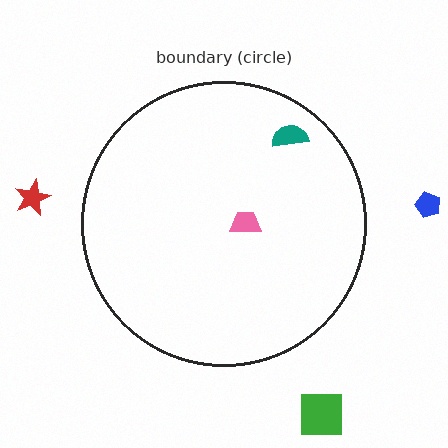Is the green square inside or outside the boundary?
Outside.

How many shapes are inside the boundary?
2 inside, 3 outside.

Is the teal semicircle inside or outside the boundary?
Inside.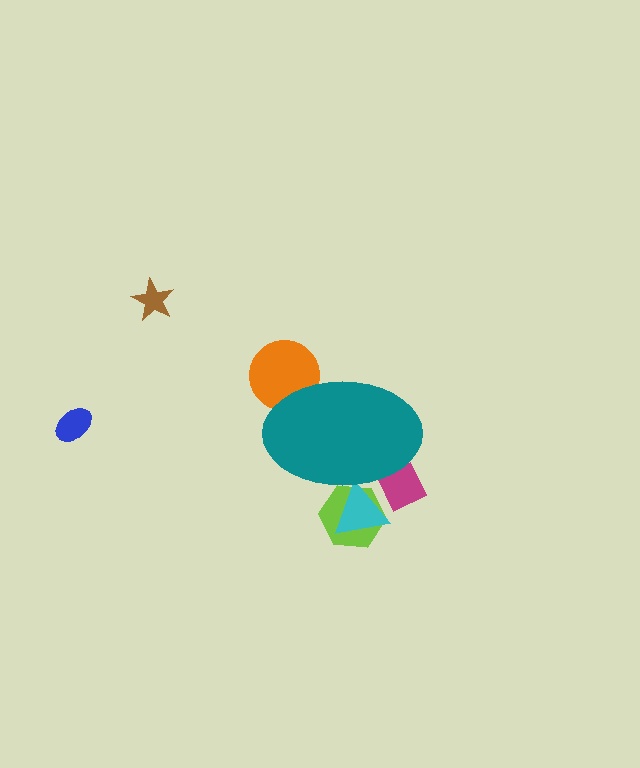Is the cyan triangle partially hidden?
Yes, the cyan triangle is partially hidden behind the teal ellipse.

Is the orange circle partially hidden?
Yes, the orange circle is partially hidden behind the teal ellipse.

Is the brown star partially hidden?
No, the brown star is fully visible.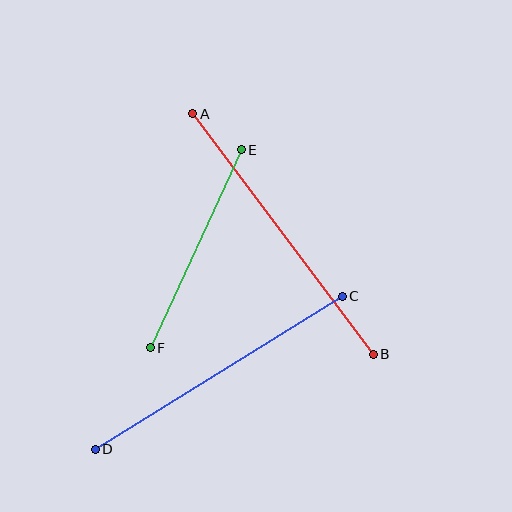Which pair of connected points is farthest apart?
Points A and B are farthest apart.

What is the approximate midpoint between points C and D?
The midpoint is at approximately (219, 373) pixels.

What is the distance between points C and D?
The distance is approximately 291 pixels.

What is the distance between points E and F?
The distance is approximately 218 pixels.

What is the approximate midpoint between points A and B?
The midpoint is at approximately (283, 234) pixels.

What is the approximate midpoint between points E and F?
The midpoint is at approximately (196, 249) pixels.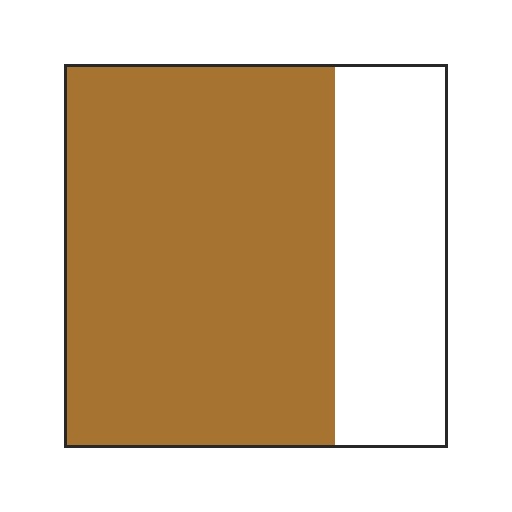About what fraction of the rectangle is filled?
About two thirds (2/3).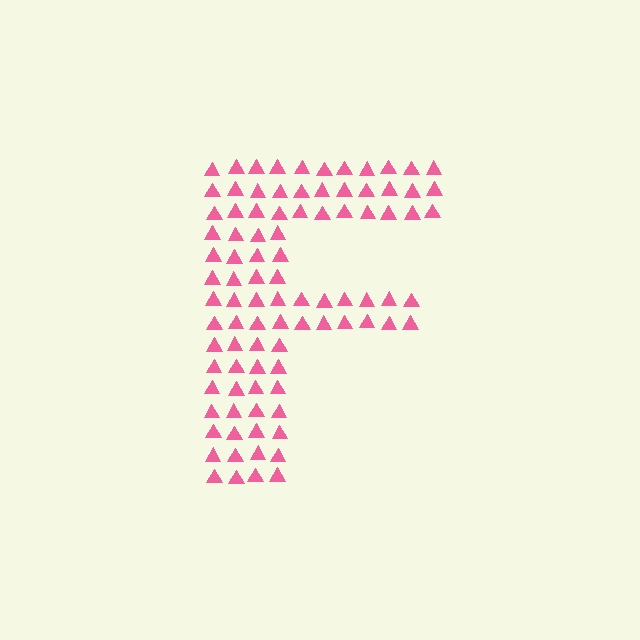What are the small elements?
The small elements are triangles.